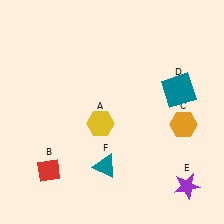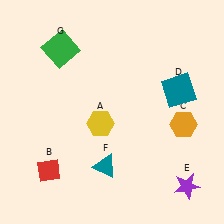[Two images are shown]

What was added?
A green square (G) was added in Image 2.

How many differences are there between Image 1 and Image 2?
There is 1 difference between the two images.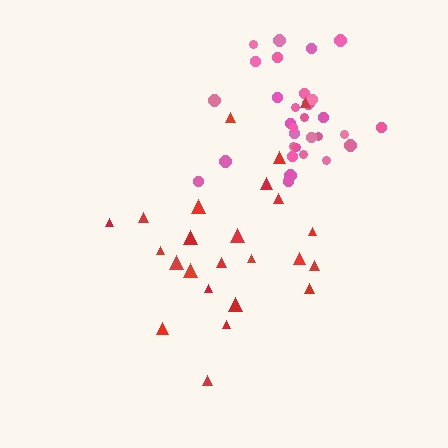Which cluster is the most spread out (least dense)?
Red.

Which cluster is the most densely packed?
Pink.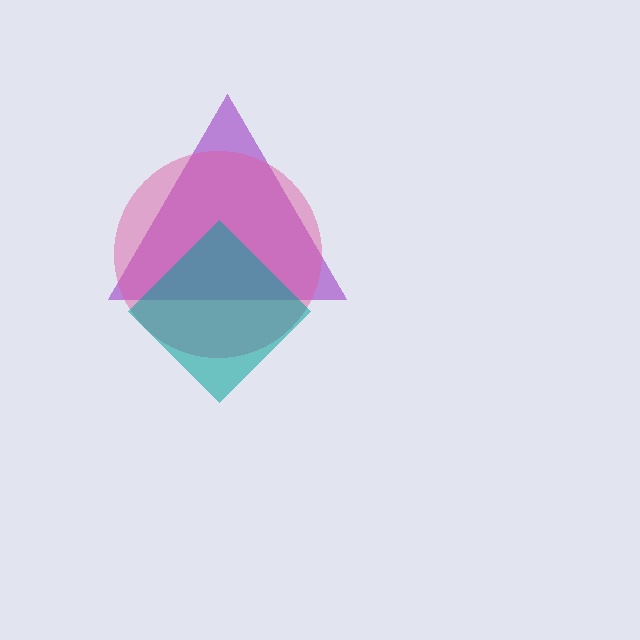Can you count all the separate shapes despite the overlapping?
Yes, there are 3 separate shapes.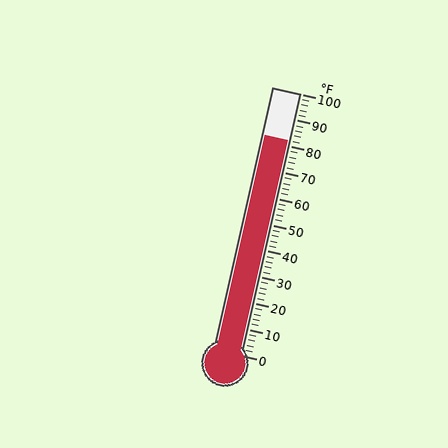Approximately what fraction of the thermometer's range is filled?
The thermometer is filled to approximately 80% of its range.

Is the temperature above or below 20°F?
The temperature is above 20°F.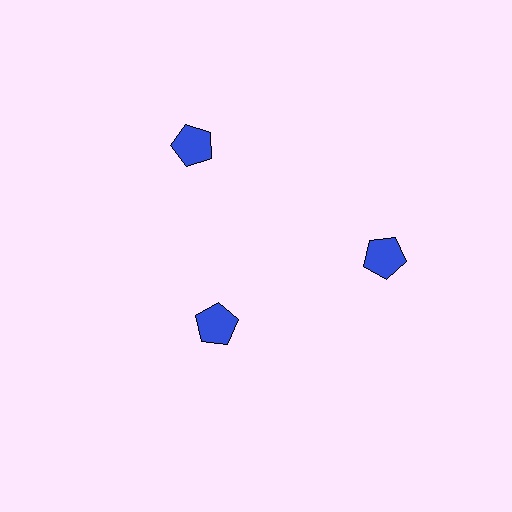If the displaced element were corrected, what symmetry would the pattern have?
It would have 3-fold rotational symmetry — the pattern would map onto itself every 120 degrees.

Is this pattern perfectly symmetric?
No. The 3 blue pentagons are arranged in a ring, but one element near the 7 o'clock position is pulled inward toward the center, breaking the 3-fold rotational symmetry.